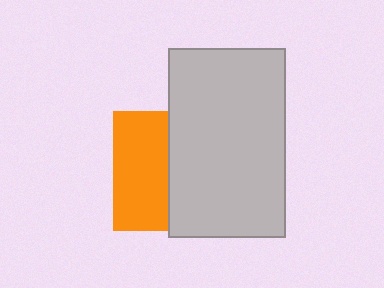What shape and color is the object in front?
The object in front is a light gray rectangle.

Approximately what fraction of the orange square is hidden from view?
Roughly 55% of the orange square is hidden behind the light gray rectangle.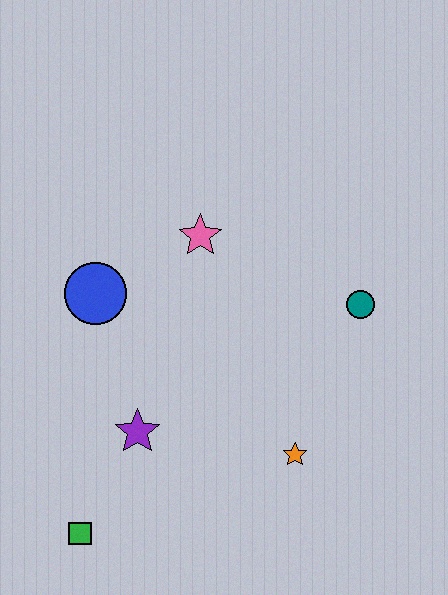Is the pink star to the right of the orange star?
No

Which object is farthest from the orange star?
The blue circle is farthest from the orange star.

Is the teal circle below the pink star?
Yes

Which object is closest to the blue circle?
The pink star is closest to the blue circle.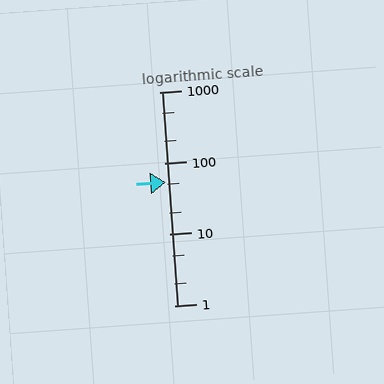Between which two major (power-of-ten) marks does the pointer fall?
The pointer is between 10 and 100.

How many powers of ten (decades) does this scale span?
The scale spans 3 decades, from 1 to 1000.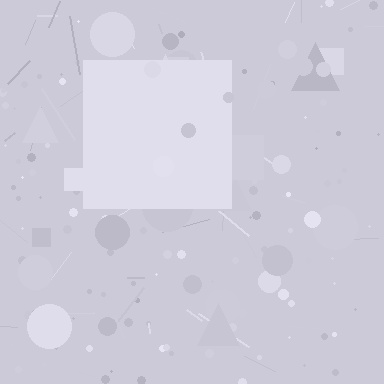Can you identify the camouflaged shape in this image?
The camouflaged shape is a square.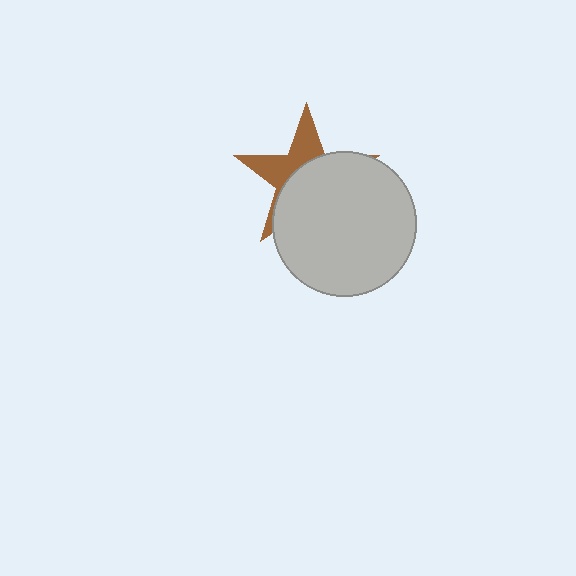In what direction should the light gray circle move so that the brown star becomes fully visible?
The light gray circle should move down. That is the shortest direction to clear the overlap and leave the brown star fully visible.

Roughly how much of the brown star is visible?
A small part of it is visible (roughly 38%).